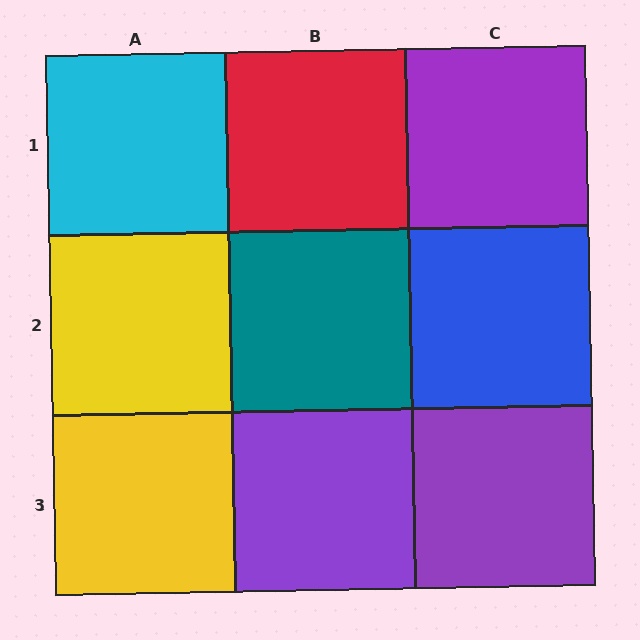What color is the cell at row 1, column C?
Purple.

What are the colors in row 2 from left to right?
Yellow, teal, blue.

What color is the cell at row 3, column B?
Purple.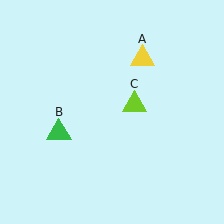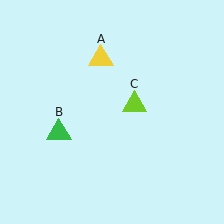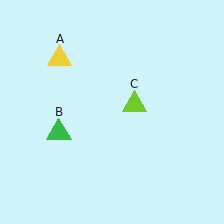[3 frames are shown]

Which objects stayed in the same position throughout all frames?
Green triangle (object B) and lime triangle (object C) remained stationary.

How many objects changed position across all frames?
1 object changed position: yellow triangle (object A).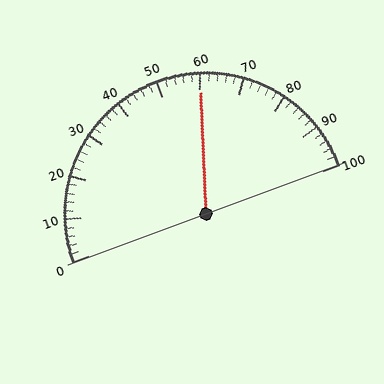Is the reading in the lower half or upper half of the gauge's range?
The reading is in the upper half of the range (0 to 100).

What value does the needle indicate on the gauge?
The needle indicates approximately 60.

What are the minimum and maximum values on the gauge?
The gauge ranges from 0 to 100.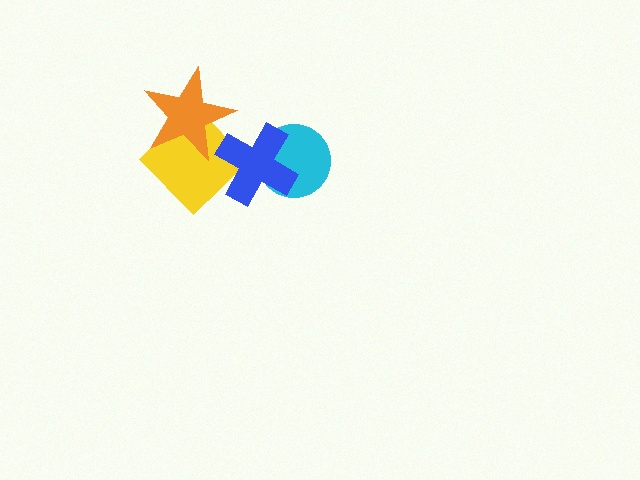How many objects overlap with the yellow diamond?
2 objects overlap with the yellow diamond.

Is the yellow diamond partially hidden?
Yes, it is partially covered by another shape.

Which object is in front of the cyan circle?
The blue cross is in front of the cyan circle.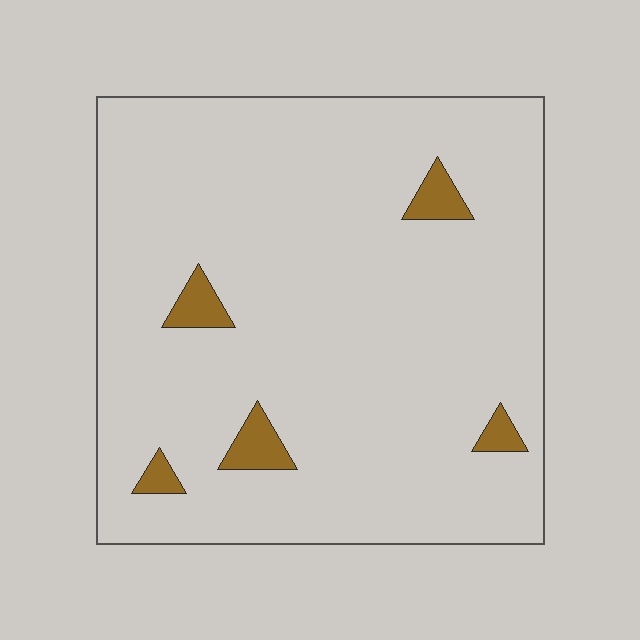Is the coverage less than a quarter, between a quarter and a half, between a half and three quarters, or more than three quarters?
Less than a quarter.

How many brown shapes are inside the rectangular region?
5.